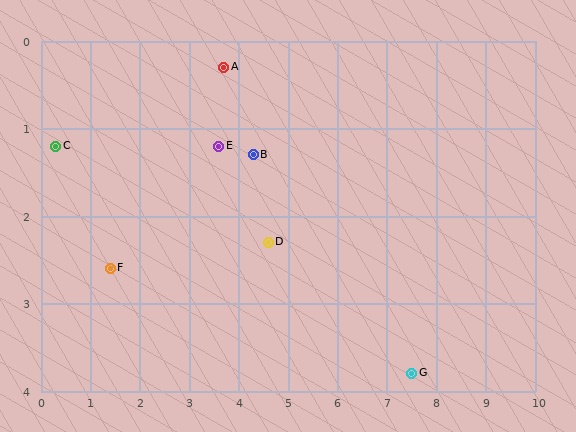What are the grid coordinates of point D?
Point D is at approximately (4.6, 2.3).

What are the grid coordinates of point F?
Point F is at approximately (1.4, 2.6).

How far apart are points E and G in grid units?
Points E and G are about 4.7 grid units apart.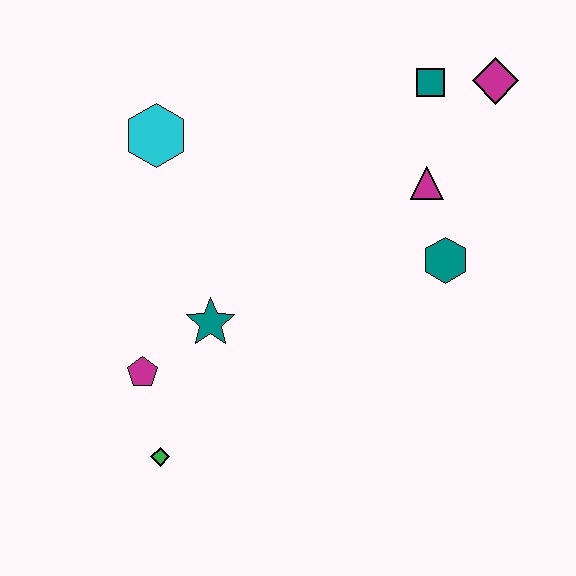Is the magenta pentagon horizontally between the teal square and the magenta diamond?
No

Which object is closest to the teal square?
The magenta diamond is closest to the teal square.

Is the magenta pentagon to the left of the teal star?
Yes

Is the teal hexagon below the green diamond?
No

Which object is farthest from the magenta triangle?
The green diamond is farthest from the magenta triangle.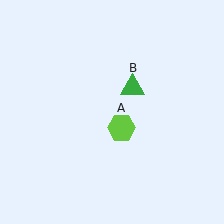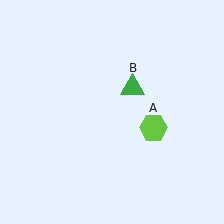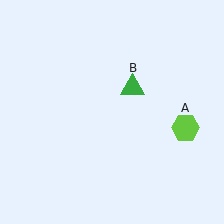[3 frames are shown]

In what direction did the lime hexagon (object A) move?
The lime hexagon (object A) moved right.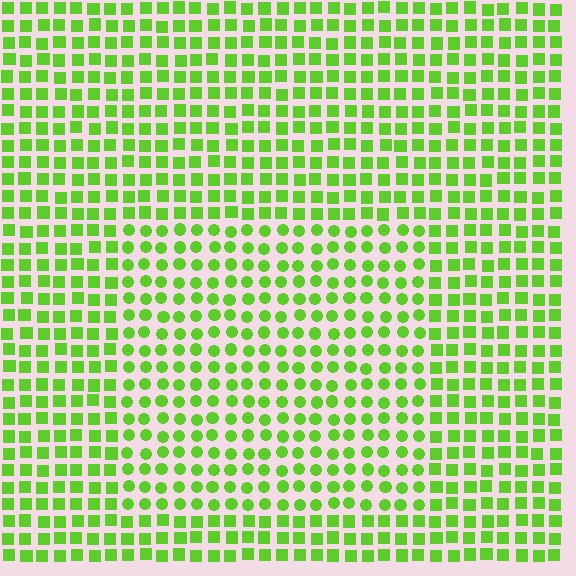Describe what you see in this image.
The image is filled with small lime elements arranged in a uniform grid. A rectangle-shaped region contains circles, while the surrounding area contains squares. The boundary is defined purely by the change in element shape.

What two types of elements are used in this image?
The image uses circles inside the rectangle region and squares outside it.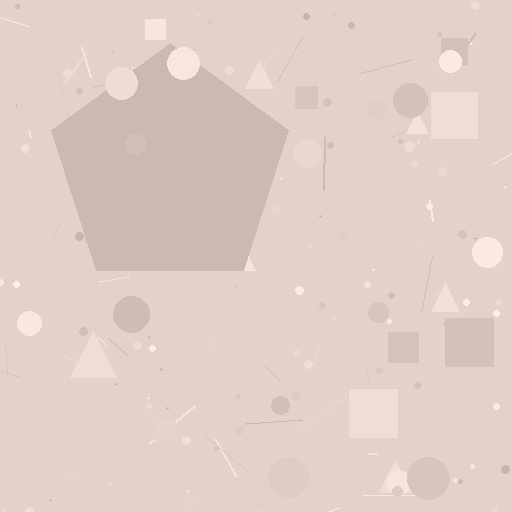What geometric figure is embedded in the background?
A pentagon is embedded in the background.